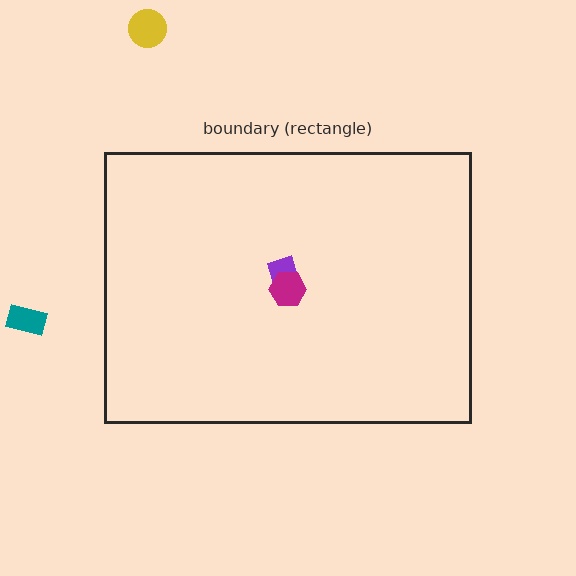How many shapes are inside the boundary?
2 inside, 2 outside.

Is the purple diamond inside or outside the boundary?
Inside.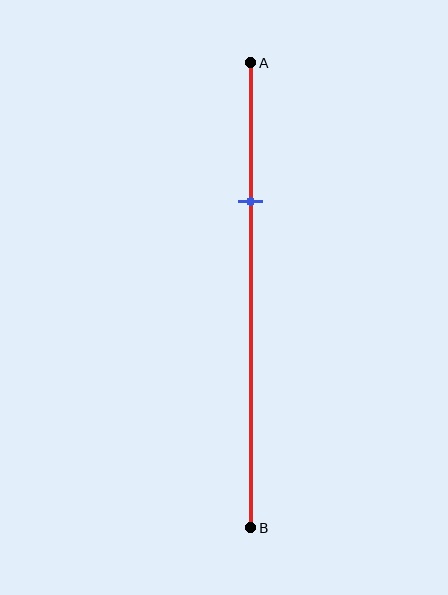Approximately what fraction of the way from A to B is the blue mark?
The blue mark is approximately 30% of the way from A to B.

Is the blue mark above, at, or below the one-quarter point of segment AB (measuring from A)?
The blue mark is below the one-quarter point of segment AB.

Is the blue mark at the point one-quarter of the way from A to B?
No, the mark is at about 30% from A, not at the 25% one-quarter point.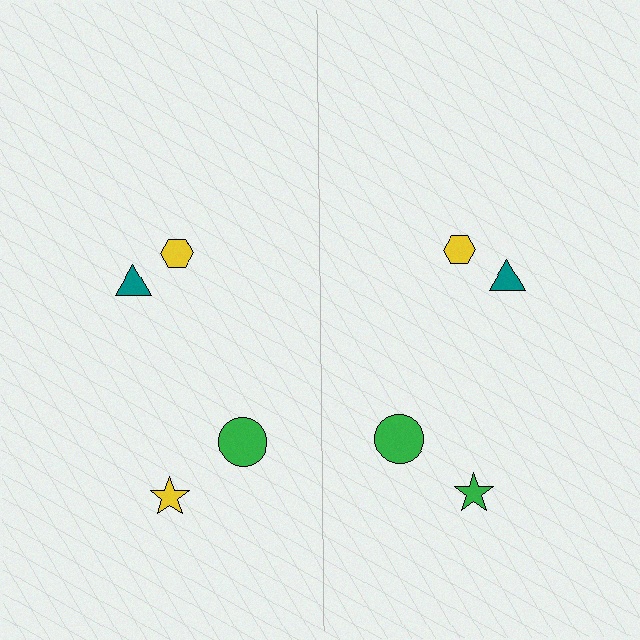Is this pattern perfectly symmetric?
No, the pattern is not perfectly symmetric. The green star on the right side breaks the symmetry — its mirror counterpart is yellow.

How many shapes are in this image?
There are 8 shapes in this image.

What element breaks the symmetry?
The green star on the right side breaks the symmetry — its mirror counterpart is yellow.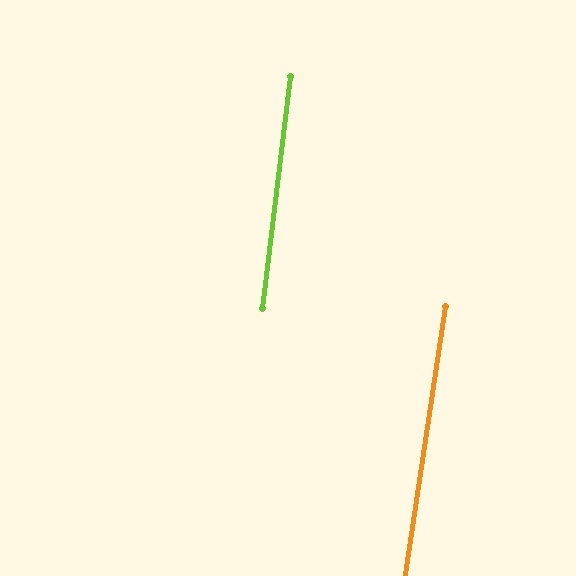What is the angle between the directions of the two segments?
Approximately 2 degrees.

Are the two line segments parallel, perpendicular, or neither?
Parallel — their directions differ by only 1.6°.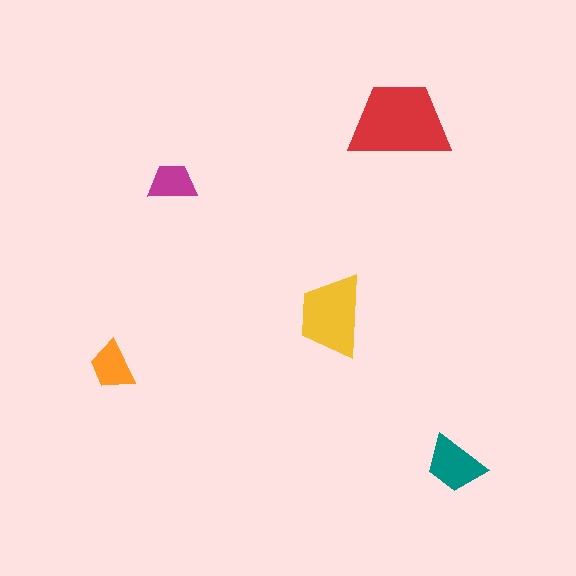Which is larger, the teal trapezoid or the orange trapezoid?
The teal one.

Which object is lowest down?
The teal trapezoid is bottommost.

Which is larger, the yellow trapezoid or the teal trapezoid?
The yellow one.